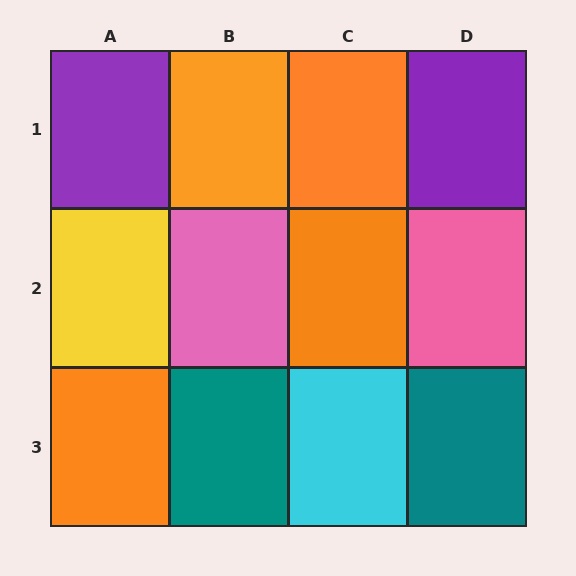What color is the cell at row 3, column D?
Teal.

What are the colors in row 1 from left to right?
Purple, orange, orange, purple.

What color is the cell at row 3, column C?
Cyan.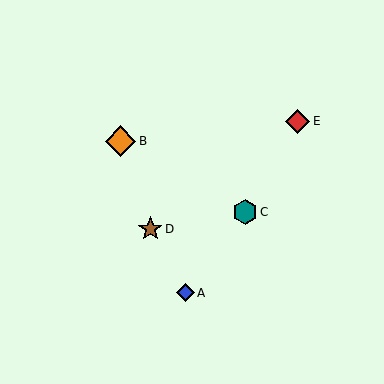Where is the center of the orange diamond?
The center of the orange diamond is at (120, 141).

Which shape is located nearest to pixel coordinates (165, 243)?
The brown star (labeled D) at (150, 229) is nearest to that location.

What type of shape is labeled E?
Shape E is a red diamond.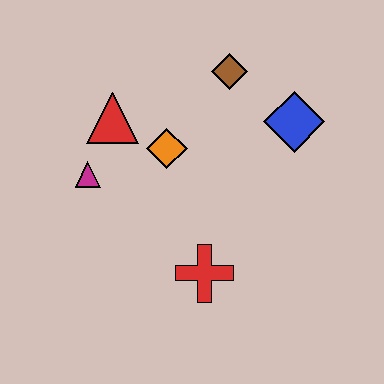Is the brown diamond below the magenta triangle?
No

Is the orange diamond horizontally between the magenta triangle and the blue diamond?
Yes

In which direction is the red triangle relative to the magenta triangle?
The red triangle is above the magenta triangle.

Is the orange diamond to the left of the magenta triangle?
No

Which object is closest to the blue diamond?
The brown diamond is closest to the blue diamond.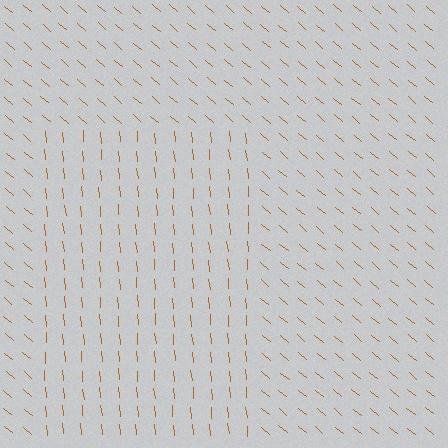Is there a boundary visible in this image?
Yes, there is a texture boundary formed by a change in line orientation.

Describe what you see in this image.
The image is filled with small brown line segments. A rectangle region in the image has lines oriented differently from the surrounding lines, creating a visible texture boundary.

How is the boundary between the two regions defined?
The boundary is defined purely by a change in line orientation (approximately 45 degrees difference). All lines are the same color and thickness.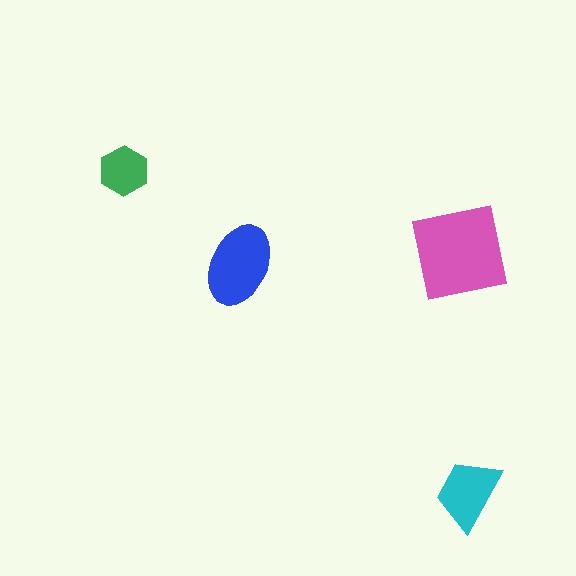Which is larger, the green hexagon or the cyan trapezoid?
The cyan trapezoid.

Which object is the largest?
The pink square.